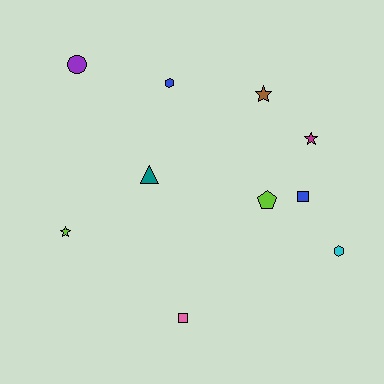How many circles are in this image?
There is 1 circle.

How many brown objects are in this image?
There is 1 brown object.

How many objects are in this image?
There are 10 objects.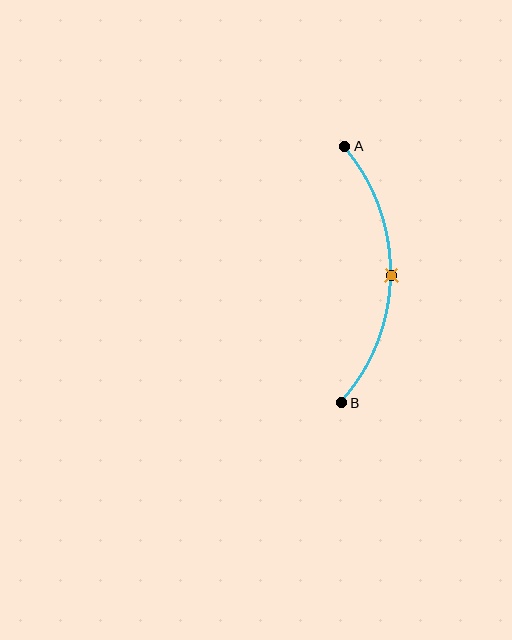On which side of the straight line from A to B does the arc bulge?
The arc bulges to the right of the straight line connecting A and B.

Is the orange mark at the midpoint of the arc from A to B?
Yes. The orange mark lies on the arc at equal arc-length from both A and B — it is the arc midpoint.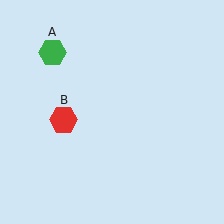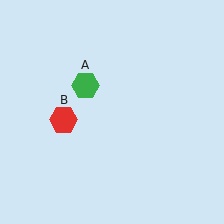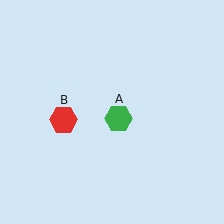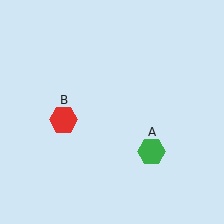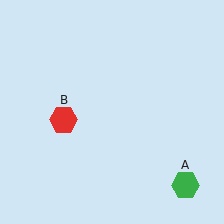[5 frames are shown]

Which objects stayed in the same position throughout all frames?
Red hexagon (object B) remained stationary.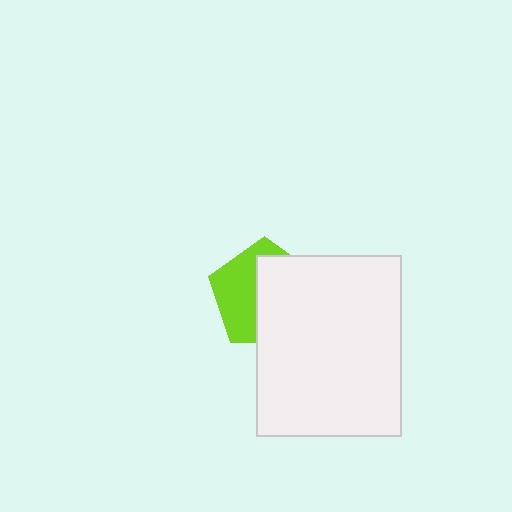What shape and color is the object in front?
The object in front is a white rectangle.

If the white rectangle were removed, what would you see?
You would see the complete lime pentagon.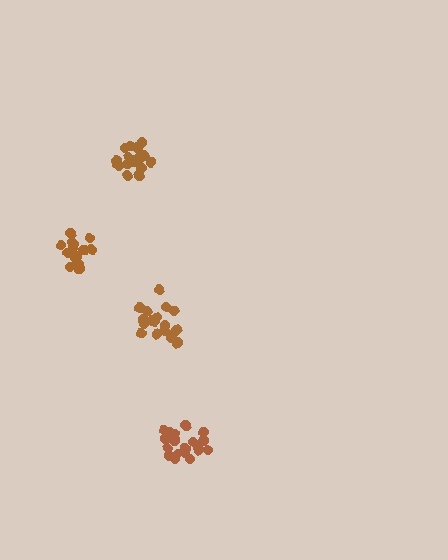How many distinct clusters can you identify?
There are 4 distinct clusters.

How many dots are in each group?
Group 1: 19 dots, Group 2: 17 dots, Group 3: 19 dots, Group 4: 19 dots (74 total).